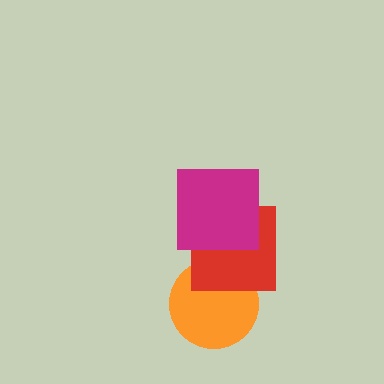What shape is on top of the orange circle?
The red square is on top of the orange circle.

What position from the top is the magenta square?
The magenta square is 1st from the top.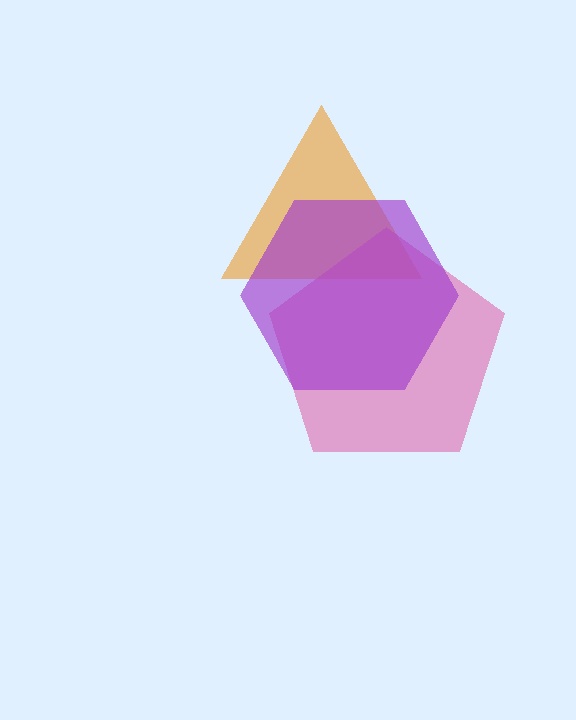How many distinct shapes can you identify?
There are 3 distinct shapes: an orange triangle, a pink pentagon, a purple hexagon.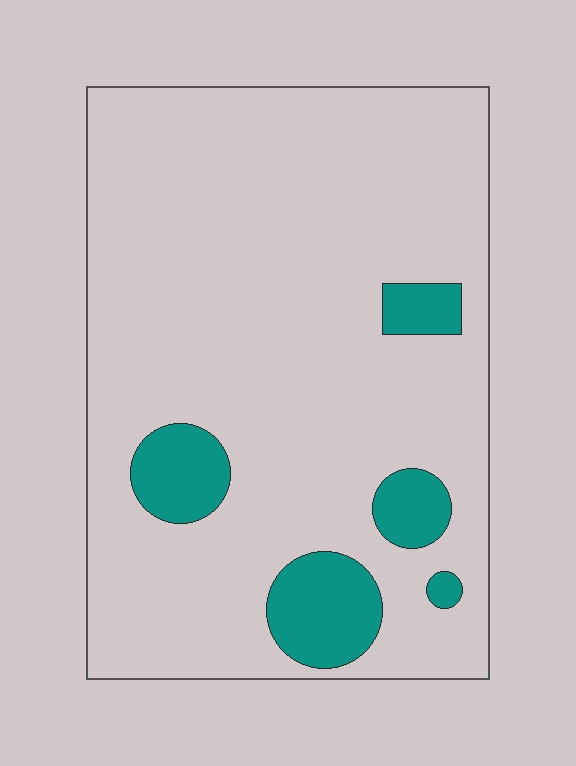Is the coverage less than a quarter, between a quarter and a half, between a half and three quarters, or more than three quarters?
Less than a quarter.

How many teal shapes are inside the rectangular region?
5.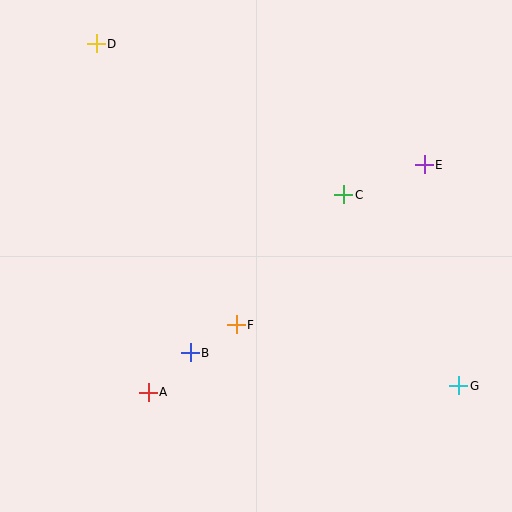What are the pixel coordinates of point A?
Point A is at (148, 392).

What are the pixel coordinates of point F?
Point F is at (236, 325).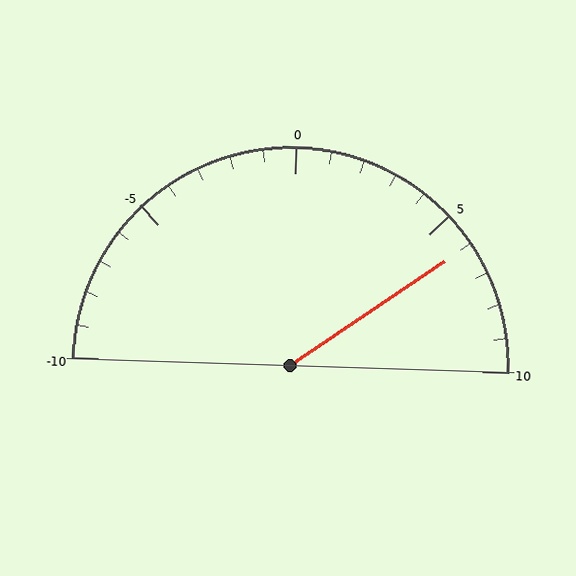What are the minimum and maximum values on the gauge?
The gauge ranges from -10 to 10.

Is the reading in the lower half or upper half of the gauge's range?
The reading is in the upper half of the range (-10 to 10).